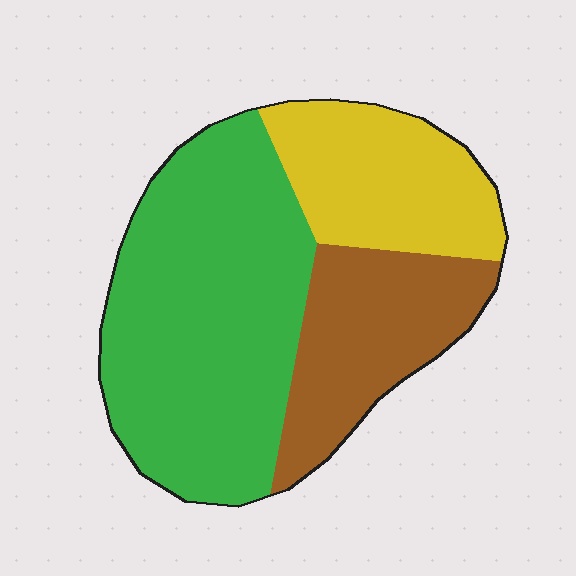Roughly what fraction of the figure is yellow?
Yellow covers roughly 25% of the figure.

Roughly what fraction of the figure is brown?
Brown covers roughly 25% of the figure.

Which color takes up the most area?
Green, at roughly 50%.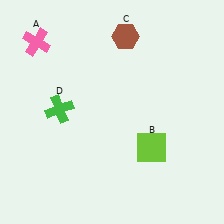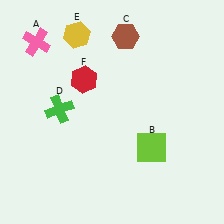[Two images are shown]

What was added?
A yellow hexagon (E), a red hexagon (F) were added in Image 2.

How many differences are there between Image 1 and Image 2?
There are 2 differences between the two images.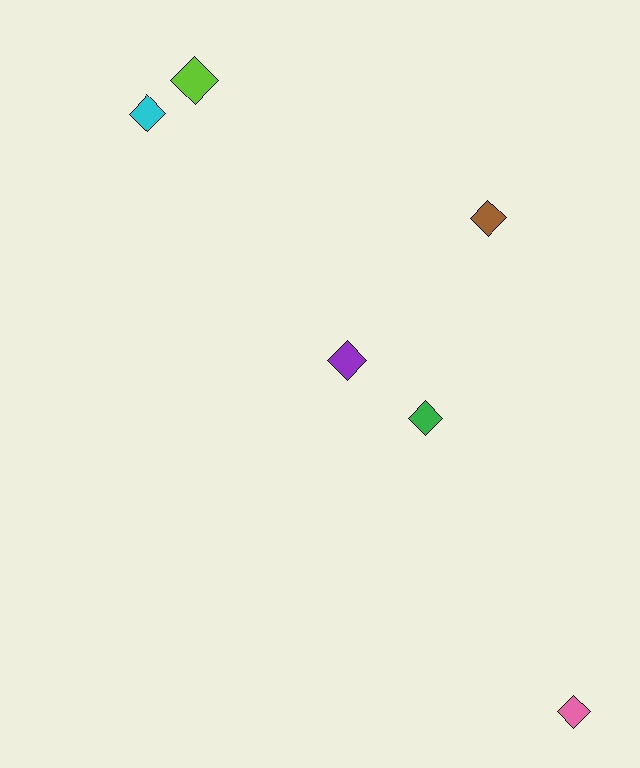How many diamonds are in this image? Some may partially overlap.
There are 6 diamonds.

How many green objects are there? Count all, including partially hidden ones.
There is 1 green object.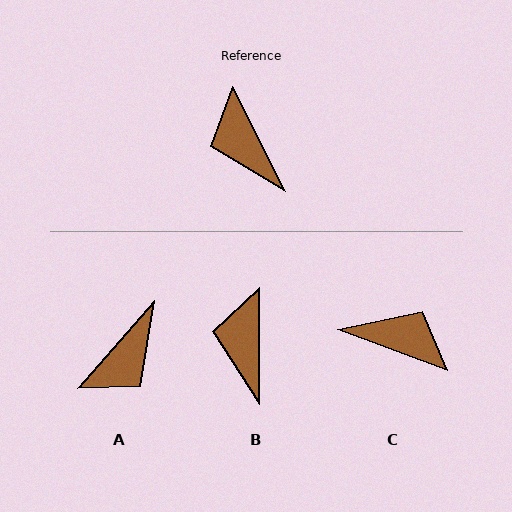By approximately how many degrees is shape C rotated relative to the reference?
Approximately 137 degrees clockwise.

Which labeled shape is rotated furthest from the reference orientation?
C, about 137 degrees away.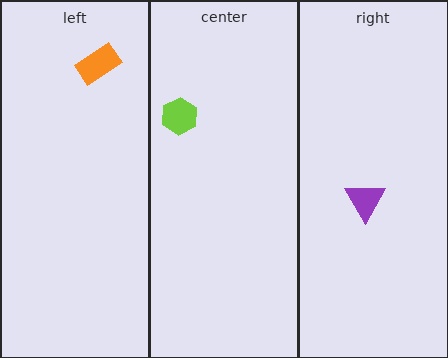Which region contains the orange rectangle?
The left region.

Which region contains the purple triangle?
The right region.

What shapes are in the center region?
The lime hexagon.